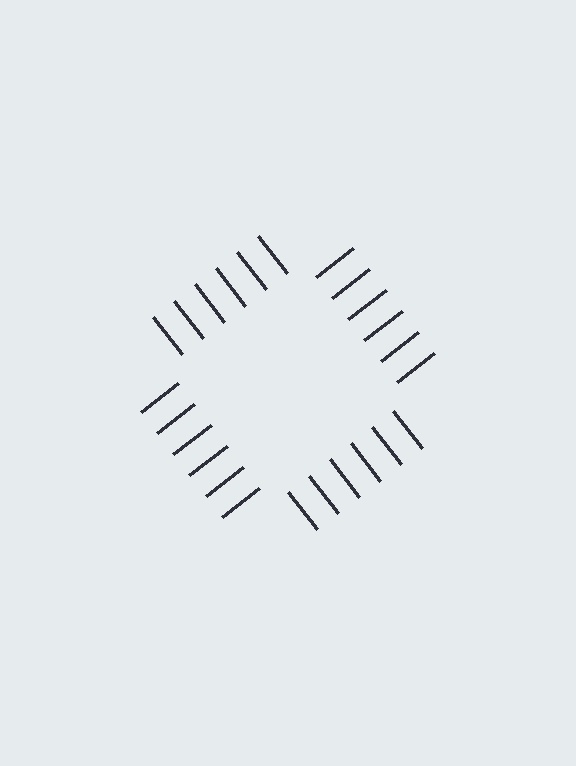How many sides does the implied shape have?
4 sides — the line-ends trace a square.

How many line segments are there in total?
24 — 6 along each of the 4 edges.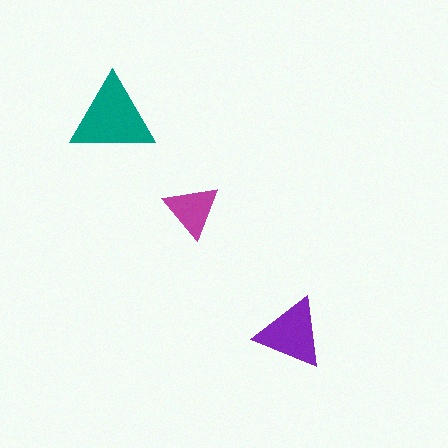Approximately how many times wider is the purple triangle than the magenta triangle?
About 1.5 times wider.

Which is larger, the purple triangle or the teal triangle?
The teal one.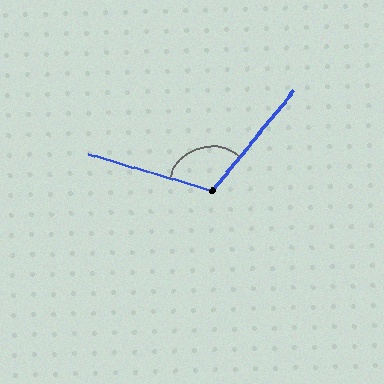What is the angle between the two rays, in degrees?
Approximately 113 degrees.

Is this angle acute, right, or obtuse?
It is obtuse.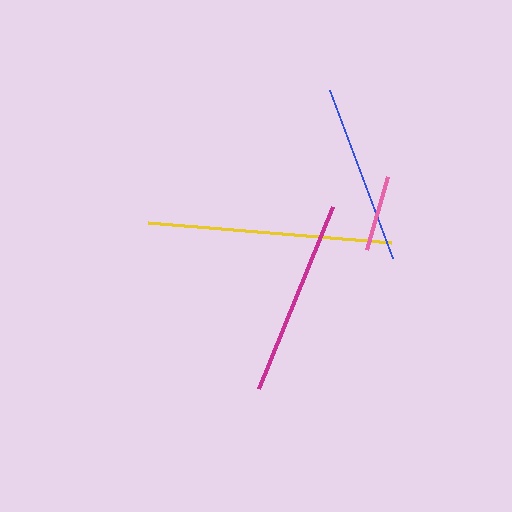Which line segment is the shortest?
The pink line is the shortest at approximately 76 pixels.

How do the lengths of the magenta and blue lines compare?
The magenta and blue lines are approximately the same length.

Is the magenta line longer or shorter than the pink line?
The magenta line is longer than the pink line.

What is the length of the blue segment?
The blue segment is approximately 180 pixels long.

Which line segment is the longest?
The yellow line is the longest at approximately 244 pixels.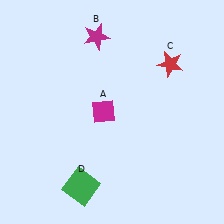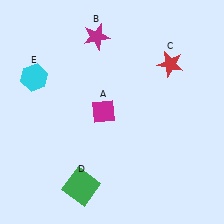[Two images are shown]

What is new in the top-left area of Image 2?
A cyan hexagon (E) was added in the top-left area of Image 2.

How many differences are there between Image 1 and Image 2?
There is 1 difference between the two images.